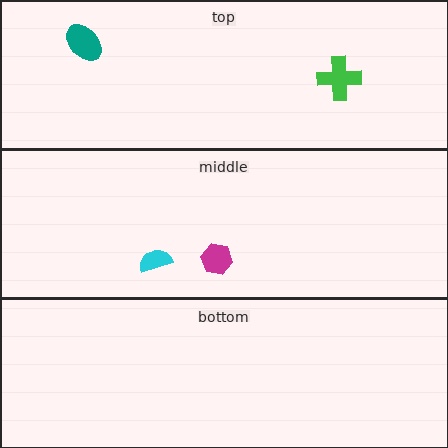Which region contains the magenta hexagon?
The middle region.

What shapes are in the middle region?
The cyan semicircle, the magenta hexagon.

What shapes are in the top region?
The teal ellipse, the green cross.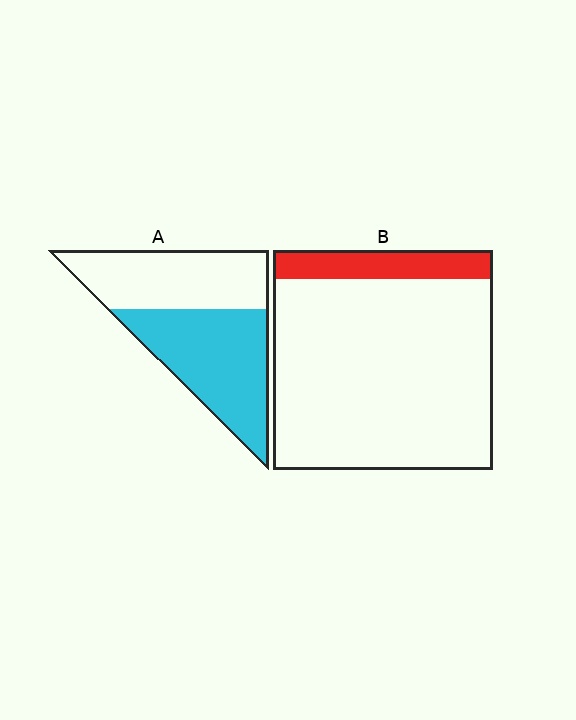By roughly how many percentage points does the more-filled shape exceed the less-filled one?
By roughly 40 percentage points (A over B).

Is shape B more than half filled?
No.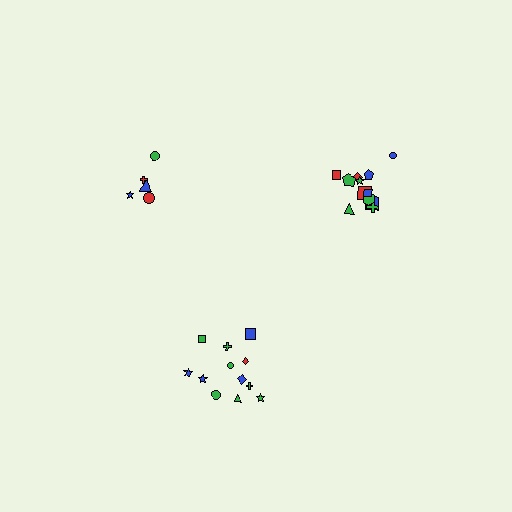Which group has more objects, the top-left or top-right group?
The top-right group.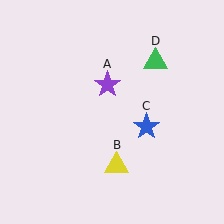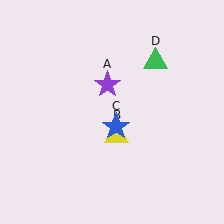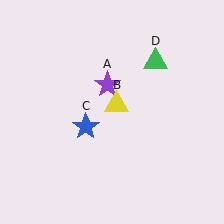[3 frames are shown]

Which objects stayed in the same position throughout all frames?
Purple star (object A) and green triangle (object D) remained stationary.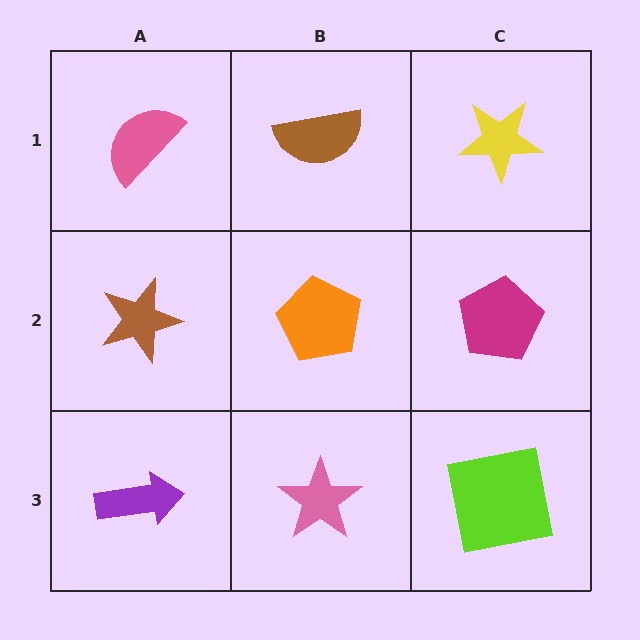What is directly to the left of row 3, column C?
A pink star.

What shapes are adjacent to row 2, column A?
A pink semicircle (row 1, column A), a purple arrow (row 3, column A), an orange pentagon (row 2, column B).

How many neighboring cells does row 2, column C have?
3.